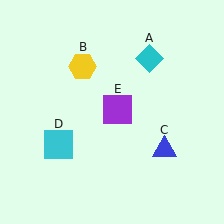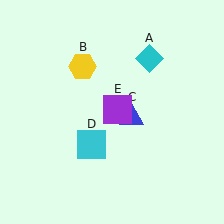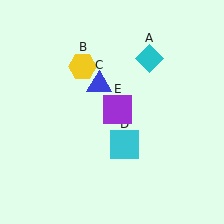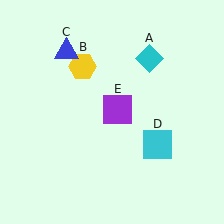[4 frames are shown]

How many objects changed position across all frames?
2 objects changed position: blue triangle (object C), cyan square (object D).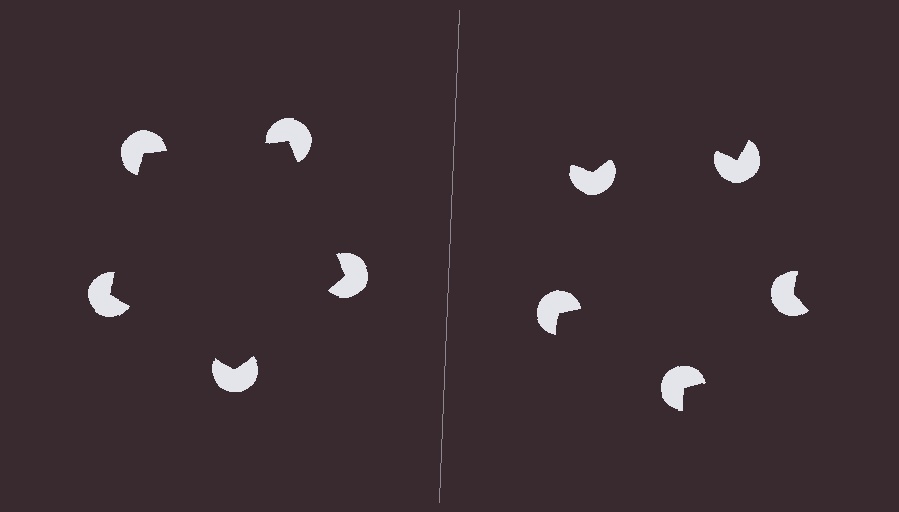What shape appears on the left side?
An illusory pentagon.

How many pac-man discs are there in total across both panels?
10 — 5 on each side.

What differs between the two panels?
The pac-man discs are positioned identically on both sides; only the wedge orientations differ. On the left they align to a pentagon; on the right they are misaligned.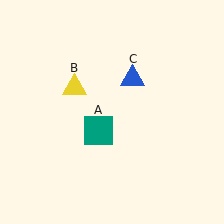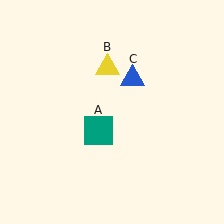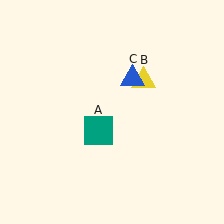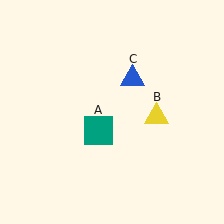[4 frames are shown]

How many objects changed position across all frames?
1 object changed position: yellow triangle (object B).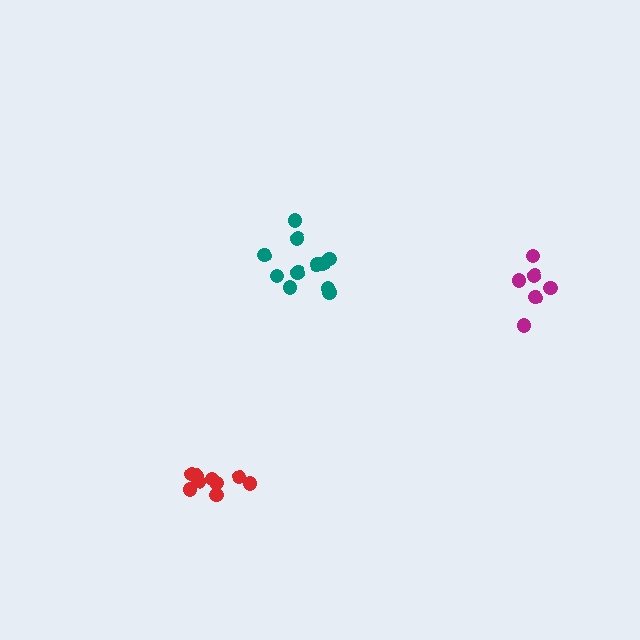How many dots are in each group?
Group 1: 11 dots, Group 2: 9 dots, Group 3: 6 dots (26 total).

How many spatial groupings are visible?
There are 3 spatial groupings.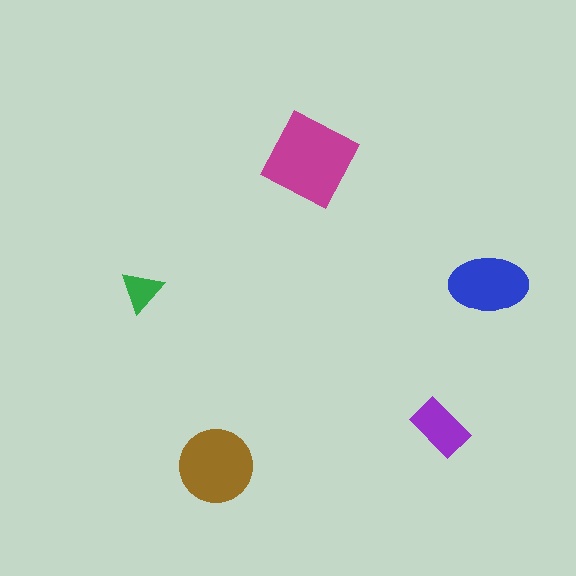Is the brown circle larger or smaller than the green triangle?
Larger.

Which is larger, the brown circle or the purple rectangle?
The brown circle.